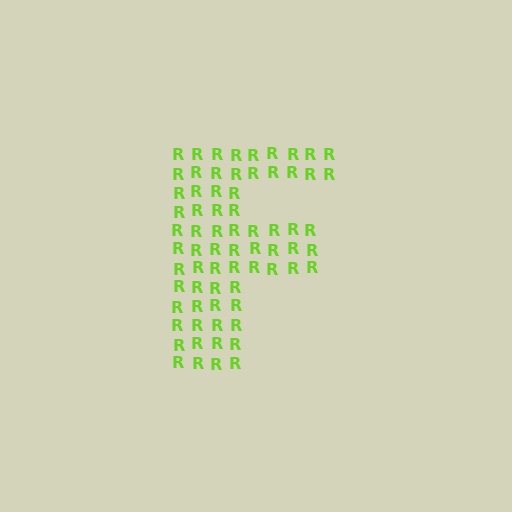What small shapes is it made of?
It is made of small letter R's.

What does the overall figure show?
The overall figure shows the letter F.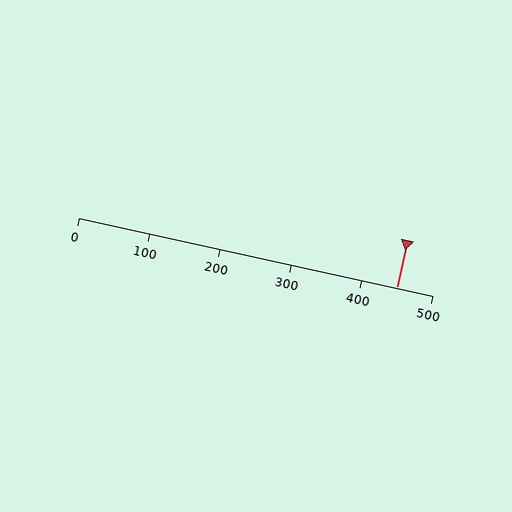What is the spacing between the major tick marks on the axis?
The major ticks are spaced 100 apart.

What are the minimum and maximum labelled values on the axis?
The axis runs from 0 to 500.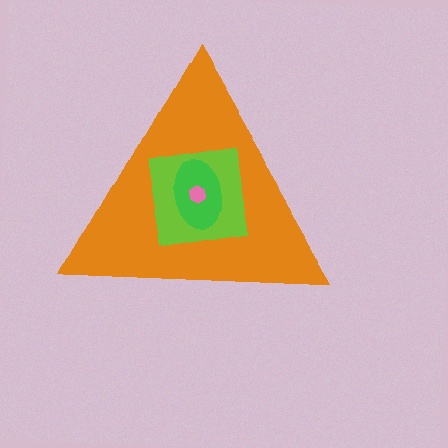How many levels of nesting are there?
4.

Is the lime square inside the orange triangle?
Yes.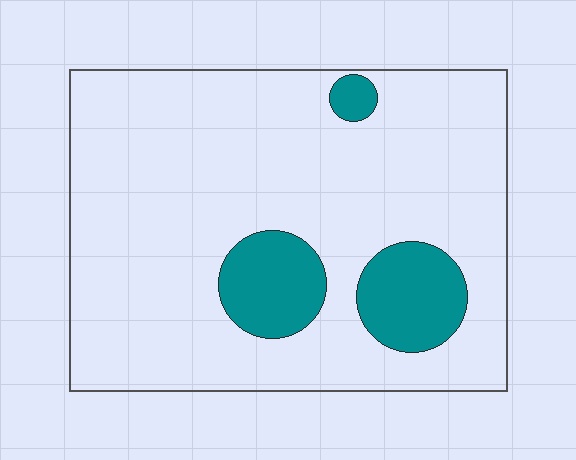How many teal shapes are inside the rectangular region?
3.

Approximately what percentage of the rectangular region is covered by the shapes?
Approximately 15%.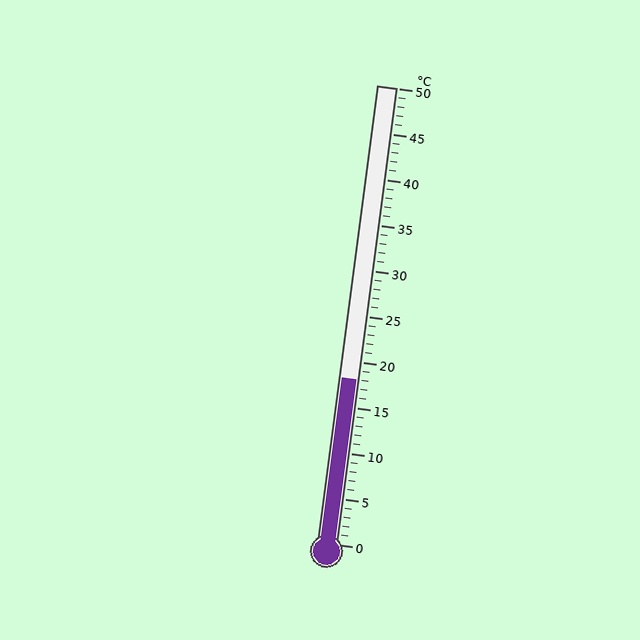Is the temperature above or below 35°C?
The temperature is below 35°C.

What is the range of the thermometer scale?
The thermometer scale ranges from 0°C to 50°C.